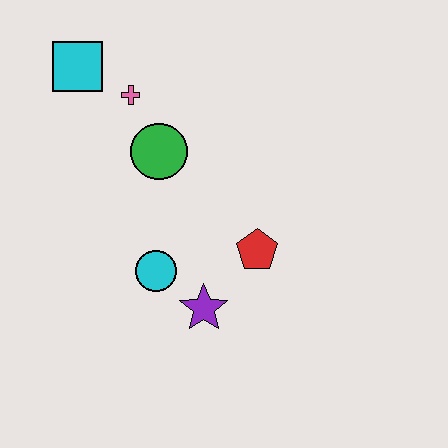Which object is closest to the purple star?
The cyan circle is closest to the purple star.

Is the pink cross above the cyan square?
No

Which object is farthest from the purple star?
The cyan square is farthest from the purple star.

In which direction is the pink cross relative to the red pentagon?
The pink cross is above the red pentagon.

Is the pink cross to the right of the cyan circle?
No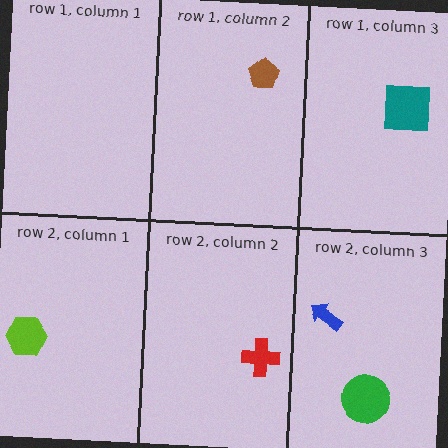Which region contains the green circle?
The row 2, column 3 region.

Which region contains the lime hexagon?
The row 2, column 1 region.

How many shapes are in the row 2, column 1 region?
1.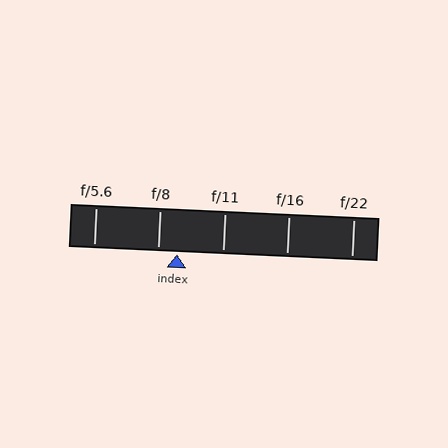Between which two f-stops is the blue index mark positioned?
The index mark is between f/8 and f/11.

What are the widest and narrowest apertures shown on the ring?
The widest aperture shown is f/5.6 and the narrowest is f/22.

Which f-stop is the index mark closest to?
The index mark is closest to f/8.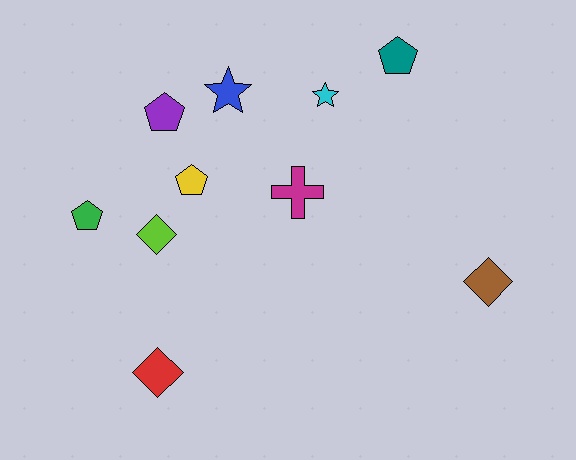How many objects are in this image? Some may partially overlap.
There are 10 objects.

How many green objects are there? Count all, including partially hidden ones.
There is 1 green object.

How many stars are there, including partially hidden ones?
There are 2 stars.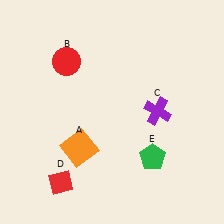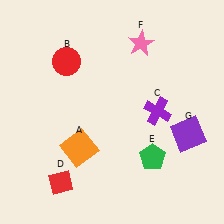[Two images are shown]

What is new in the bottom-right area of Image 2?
A purple square (G) was added in the bottom-right area of Image 2.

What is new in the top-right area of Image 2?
A pink star (F) was added in the top-right area of Image 2.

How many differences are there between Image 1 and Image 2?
There are 2 differences between the two images.